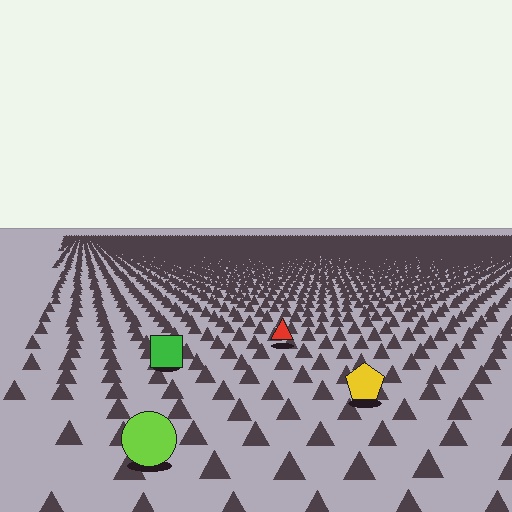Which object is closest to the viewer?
The lime circle is closest. The texture marks near it are larger and more spread out.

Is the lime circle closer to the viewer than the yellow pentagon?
Yes. The lime circle is closer — you can tell from the texture gradient: the ground texture is coarser near it.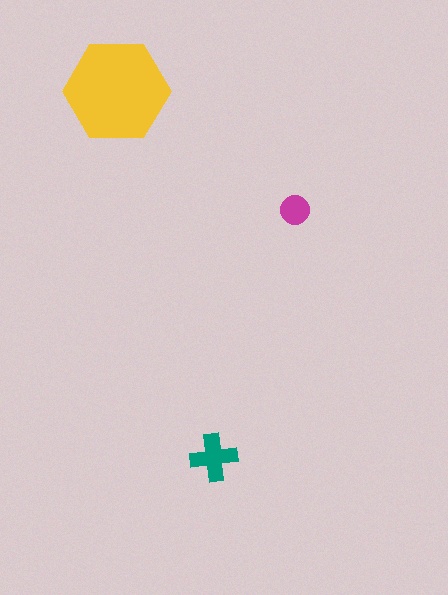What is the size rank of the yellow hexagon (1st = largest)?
1st.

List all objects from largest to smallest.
The yellow hexagon, the teal cross, the magenta circle.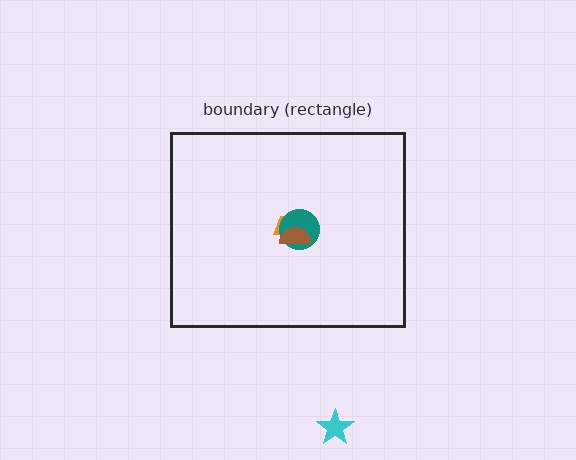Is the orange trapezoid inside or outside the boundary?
Inside.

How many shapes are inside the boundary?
3 inside, 1 outside.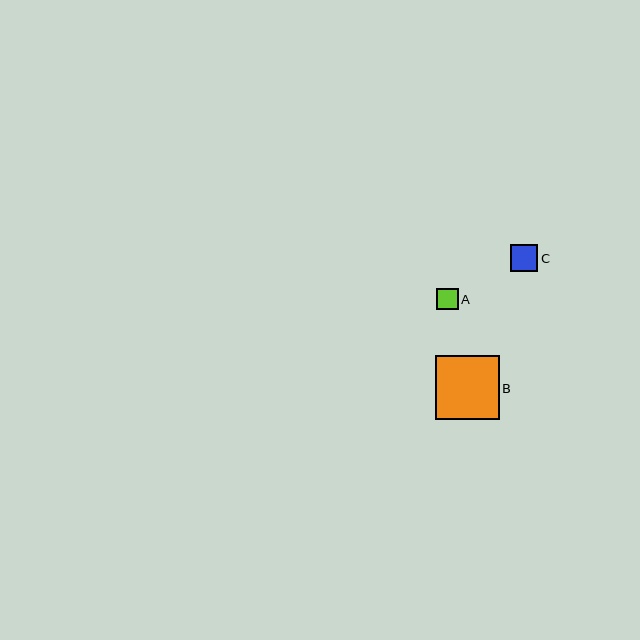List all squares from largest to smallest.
From largest to smallest: B, C, A.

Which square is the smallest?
Square A is the smallest with a size of approximately 21 pixels.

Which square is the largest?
Square B is the largest with a size of approximately 64 pixels.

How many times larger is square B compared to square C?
Square B is approximately 2.4 times the size of square C.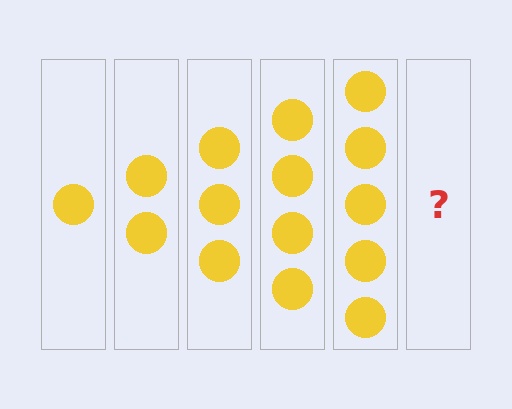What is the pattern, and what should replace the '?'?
The pattern is that each step adds one more circle. The '?' should be 6 circles.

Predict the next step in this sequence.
The next step is 6 circles.